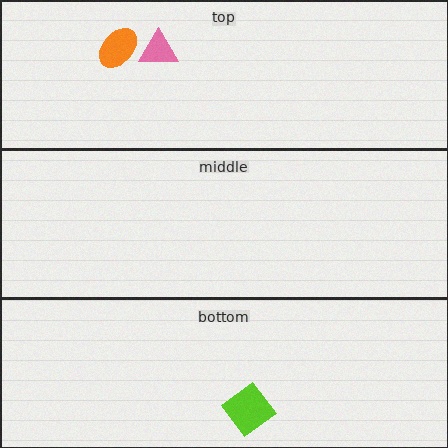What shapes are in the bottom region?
The lime diamond.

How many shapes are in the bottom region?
1.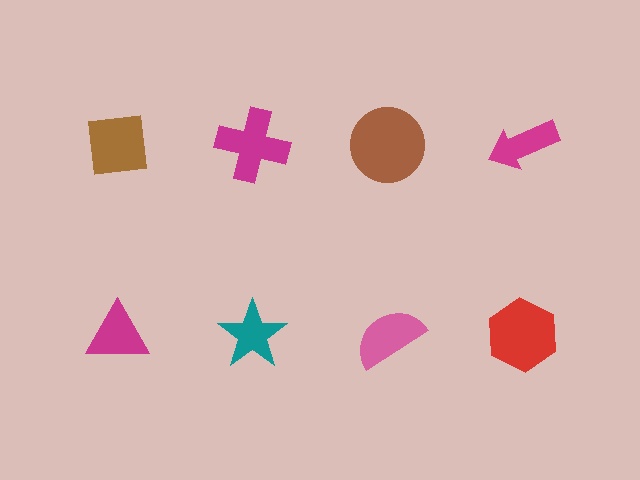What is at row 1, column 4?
A magenta arrow.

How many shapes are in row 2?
4 shapes.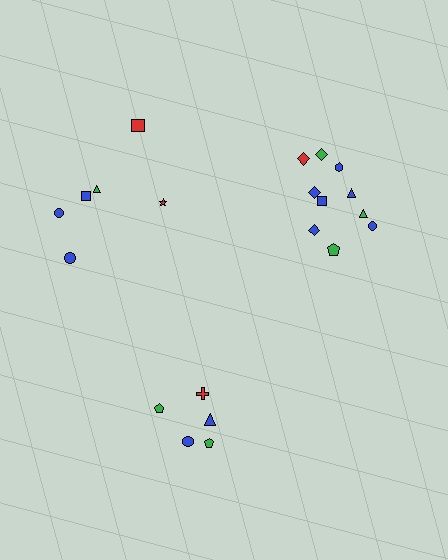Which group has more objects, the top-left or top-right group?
The top-right group.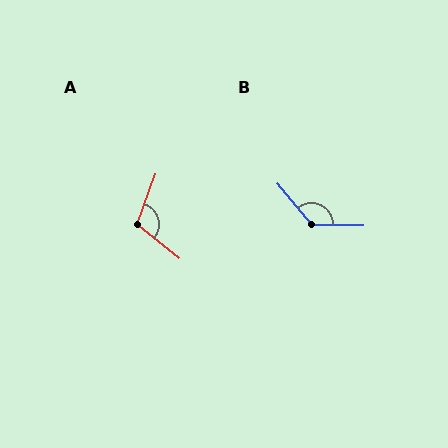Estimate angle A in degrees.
Approximately 109 degrees.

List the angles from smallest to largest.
A (109°), B (130°).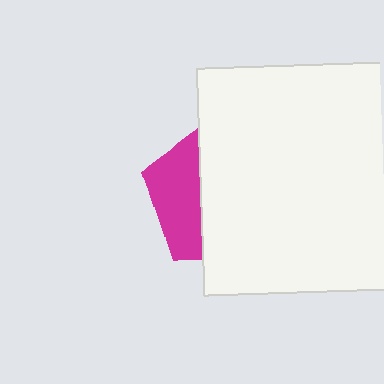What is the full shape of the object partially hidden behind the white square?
The partially hidden object is a magenta pentagon.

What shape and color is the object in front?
The object in front is a white square.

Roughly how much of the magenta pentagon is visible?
A small part of it is visible (roughly 33%).